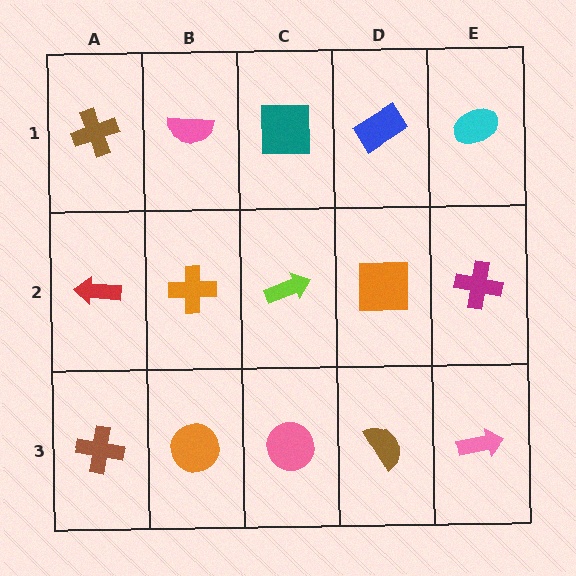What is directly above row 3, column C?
A lime arrow.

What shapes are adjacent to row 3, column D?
An orange square (row 2, column D), a pink circle (row 3, column C), a pink arrow (row 3, column E).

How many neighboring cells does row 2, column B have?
4.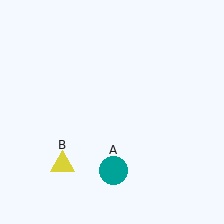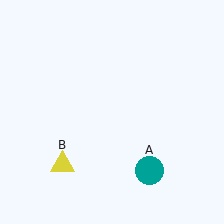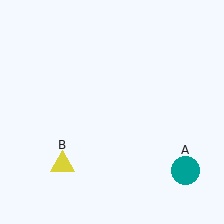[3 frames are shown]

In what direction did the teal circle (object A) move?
The teal circle (object A) moved right.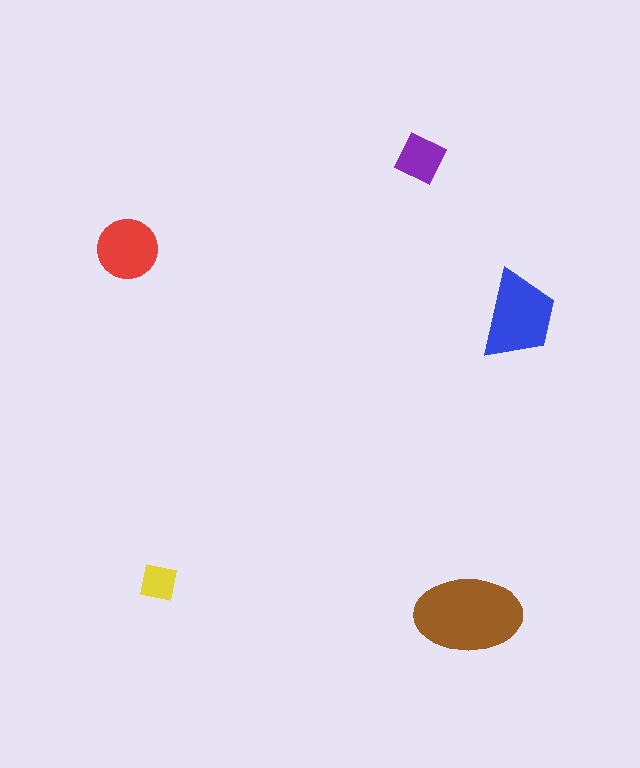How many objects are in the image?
There are 5 objects in the image.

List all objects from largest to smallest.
The brown ellipse, the blue trapezoid, the red circle, the purple diamond, the yellow square.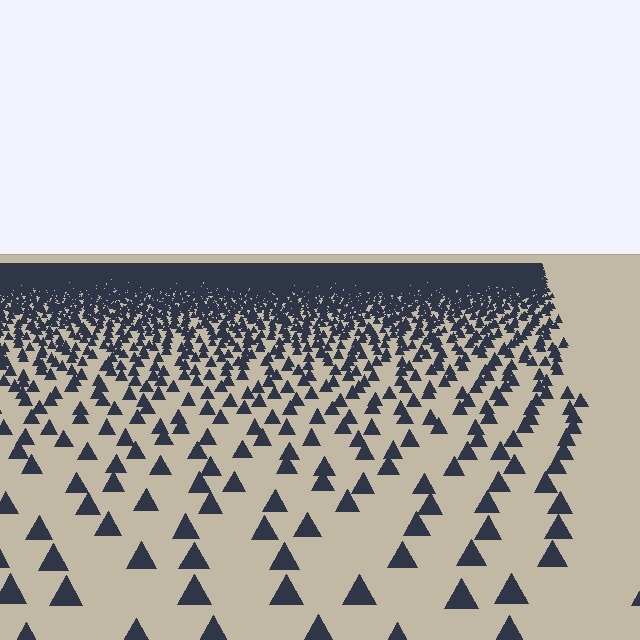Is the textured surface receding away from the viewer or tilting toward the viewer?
The surface is receding away from the viewer. Texture elements get smaller and denser toward the top.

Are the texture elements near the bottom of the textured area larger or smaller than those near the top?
Larger. Near the bottom, elements are closer to the viewer and appear at a bigger on-screen size.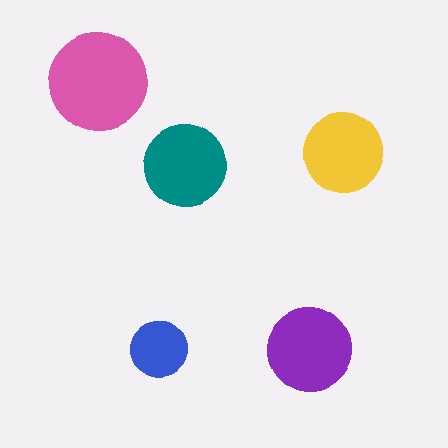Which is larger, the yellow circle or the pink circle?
The pink one.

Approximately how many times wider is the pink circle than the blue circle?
About 1.5 times wider.